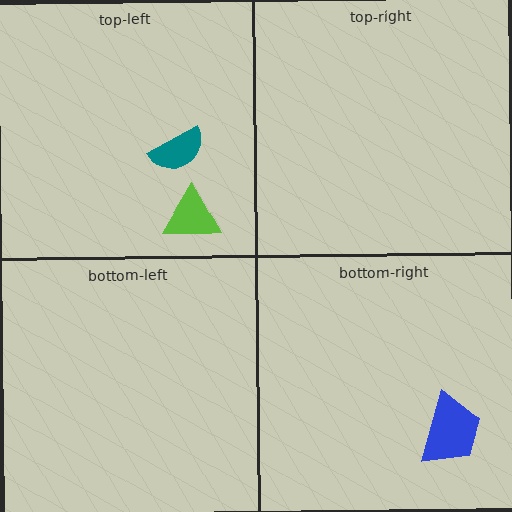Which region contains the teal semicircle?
The top-left region.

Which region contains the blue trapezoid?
The bottom-right region.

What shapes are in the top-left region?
The lime triangle, the teal semicircle.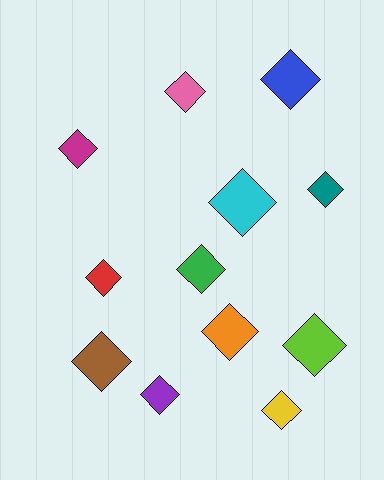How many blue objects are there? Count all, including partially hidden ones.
There is 1 blue object.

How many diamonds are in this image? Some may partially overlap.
There are 12 diamonds.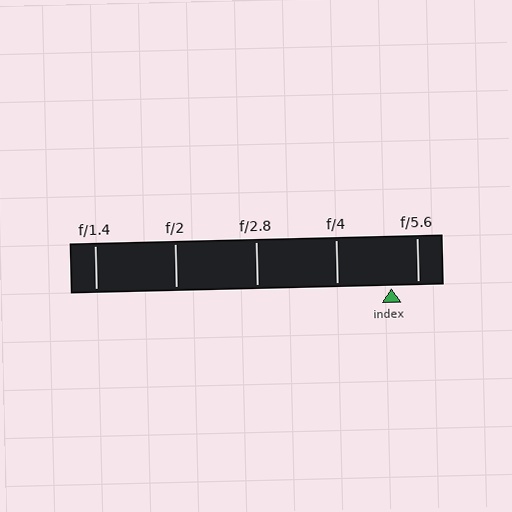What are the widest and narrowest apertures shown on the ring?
The widest aperture shown is f/1.4 and the narrowest is f/5.6.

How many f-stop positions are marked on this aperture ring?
There are 5 f-stop positions marked.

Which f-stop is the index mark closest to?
The index mark is closest to f/5.6.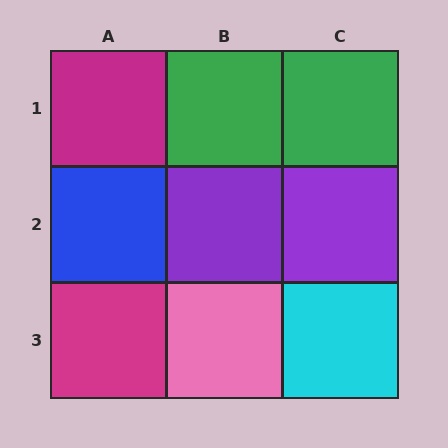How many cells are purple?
2 cells are purple.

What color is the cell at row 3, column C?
Cyan.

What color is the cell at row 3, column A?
Magenta.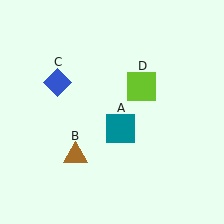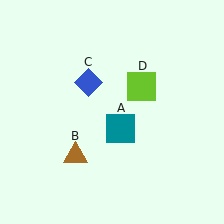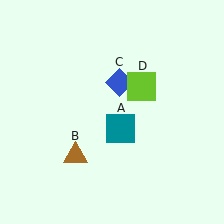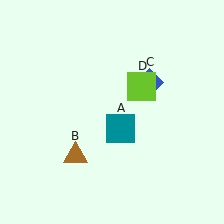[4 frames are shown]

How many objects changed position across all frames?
1 object changed position: blue diamond (object C).